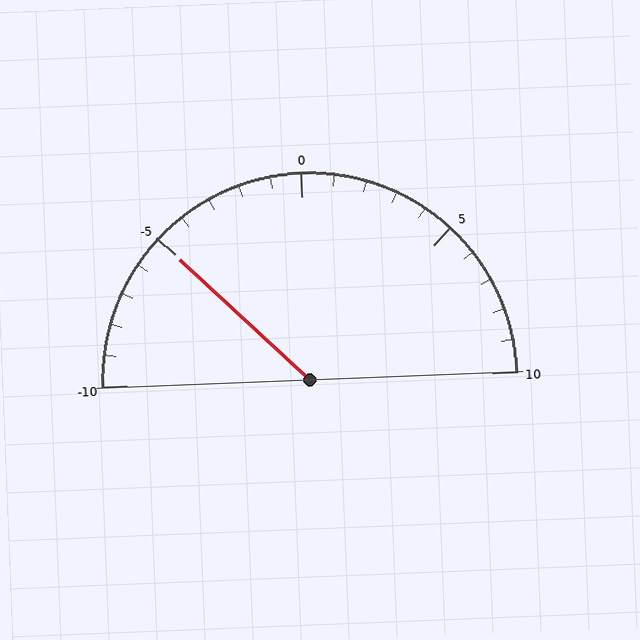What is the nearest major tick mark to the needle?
The nearest major tick mark is -5.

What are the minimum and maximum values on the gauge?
The gauge ranges from -10 to 10.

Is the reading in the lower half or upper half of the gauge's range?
The reading is in the lower half of the range (-10 to 10).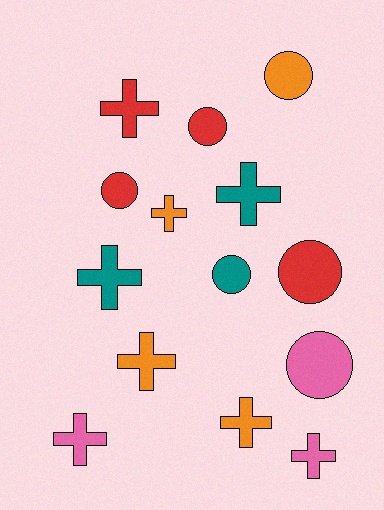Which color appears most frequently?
Orange, with 4 objects.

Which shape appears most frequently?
Cross, with 8 objects.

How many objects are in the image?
There are 14 objects.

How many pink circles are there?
There is 1 pink circle.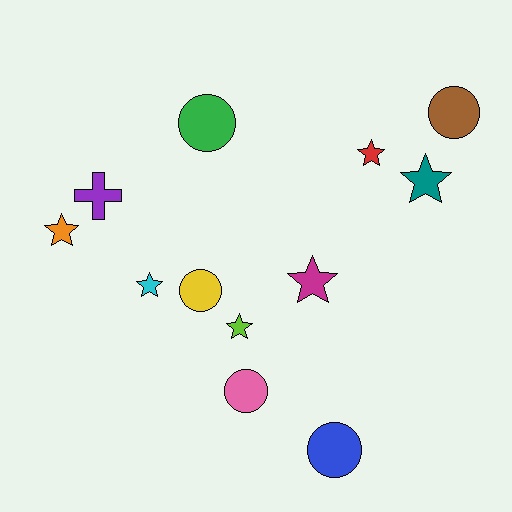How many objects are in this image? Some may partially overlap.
There are 12 objects.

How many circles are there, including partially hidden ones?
There are 5 circles.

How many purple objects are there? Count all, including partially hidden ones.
There is 1 purple object.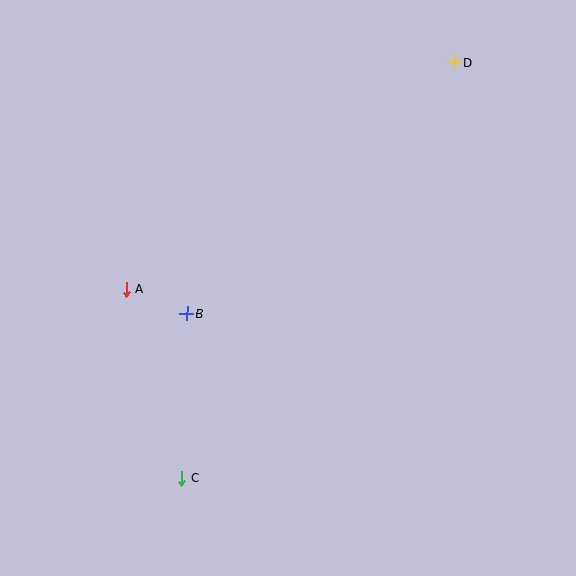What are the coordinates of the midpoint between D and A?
The midpoint between D and A is at (290, 176).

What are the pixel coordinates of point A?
Point A is at (126, 289).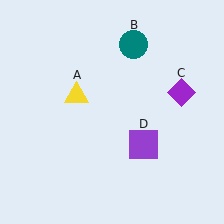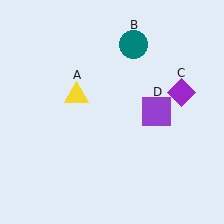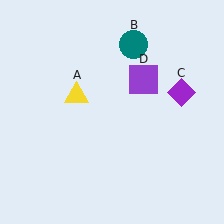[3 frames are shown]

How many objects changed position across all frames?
1 object changed position: purple square (object D).